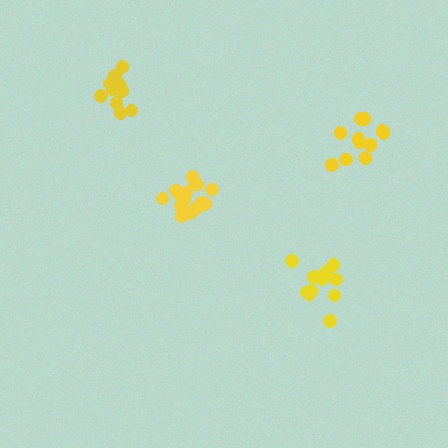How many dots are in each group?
Group 1: 12 dots, Group 2: 11 dots, Group 3: 12 dots, Group 4: 15 dots (50 total).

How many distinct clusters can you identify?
There are 4 distinct clusters.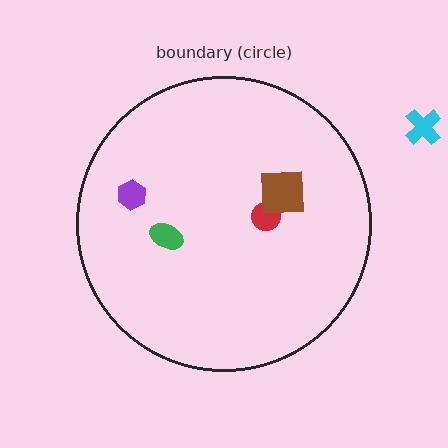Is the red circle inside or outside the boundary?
Inside.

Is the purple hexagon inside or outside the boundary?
Inside.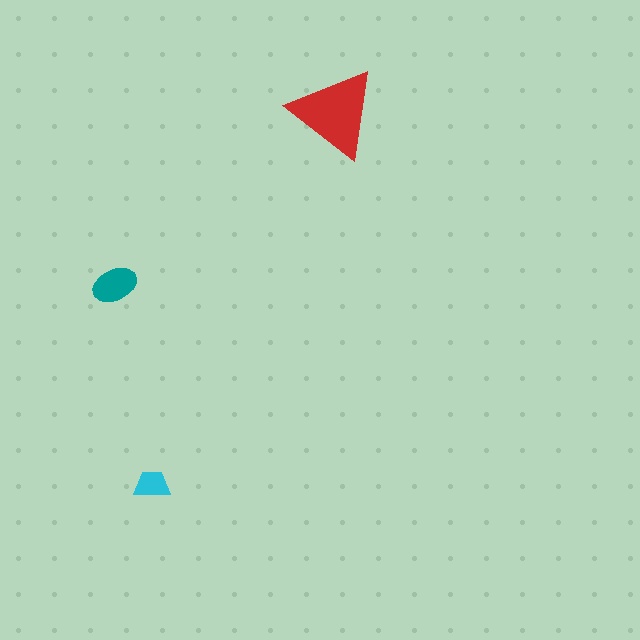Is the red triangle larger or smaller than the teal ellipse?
Larger.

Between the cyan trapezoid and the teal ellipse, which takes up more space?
The teal ellipse.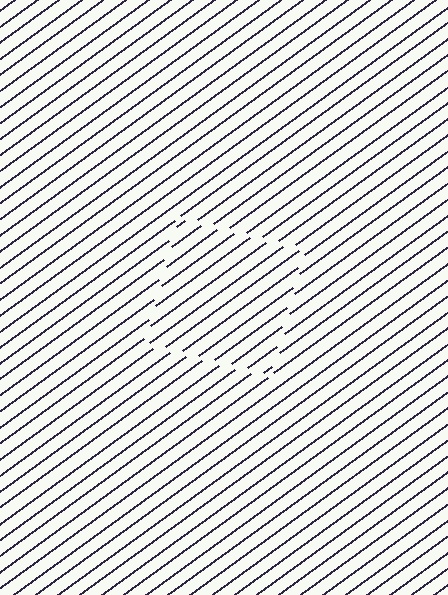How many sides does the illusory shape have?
4 sides — the line-ends trace a square.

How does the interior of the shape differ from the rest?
The interior of the shape contains the same grating, shifted by half a period — the contour is defined by the phase discontinuity where line-ends from the inner and outer gratings abut.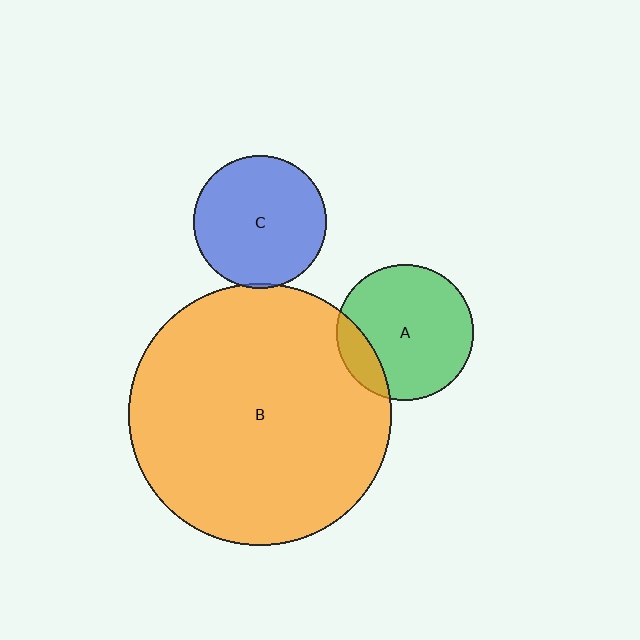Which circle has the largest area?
Circle B (orange).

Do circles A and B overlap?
Yes.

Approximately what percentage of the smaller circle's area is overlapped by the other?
Approximately 15%.